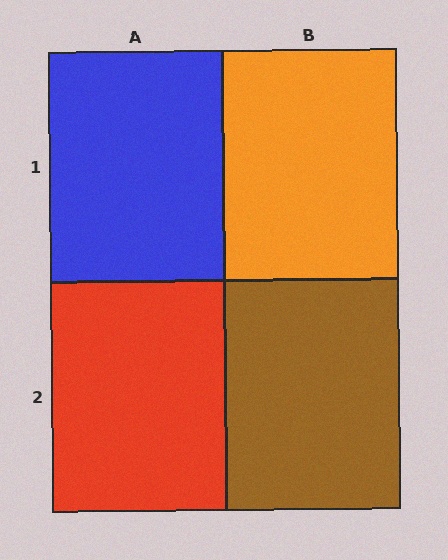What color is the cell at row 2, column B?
Brown.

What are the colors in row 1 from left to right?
Blue, orange.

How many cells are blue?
1 cell is blue.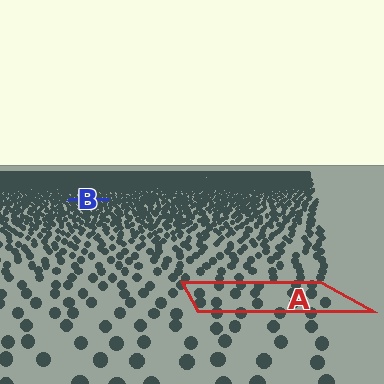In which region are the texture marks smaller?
The texture marks are smaller in region B, because it is farther away.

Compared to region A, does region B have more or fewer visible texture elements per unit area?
Region B has more texture elements per unit area — they are packed more densely because it is farther away.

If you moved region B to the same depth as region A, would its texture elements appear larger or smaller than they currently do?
They would appear larger. At a closer depth, the same texture elements are projected at a bigger on-screen size.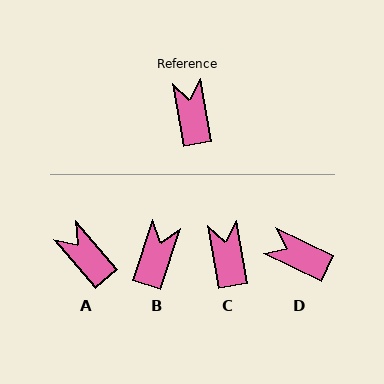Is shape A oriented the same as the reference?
No, it is off by about 30 degrees.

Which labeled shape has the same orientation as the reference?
C.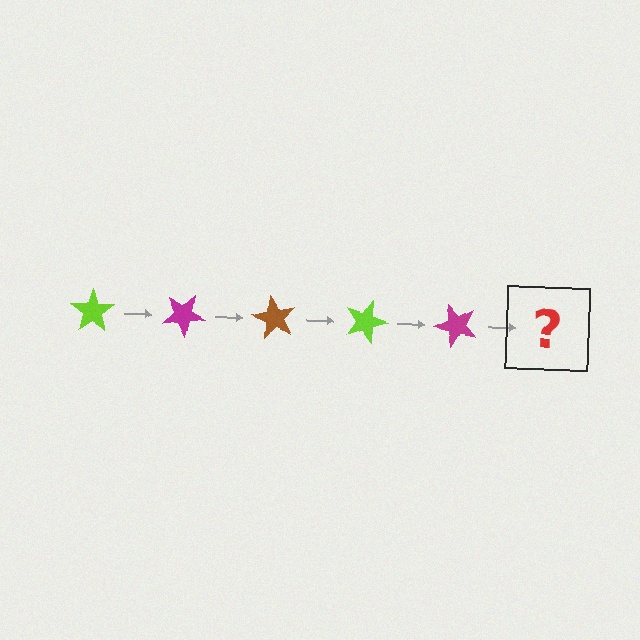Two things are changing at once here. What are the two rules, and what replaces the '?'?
The two rules are that it rotates 30 degrees each step and the color cycles through lime, magenta, and brown. The '?' should be a brown star, rotated 150 degrees from the start.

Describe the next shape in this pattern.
It should be a brown star, rotated 150 degrees from the start.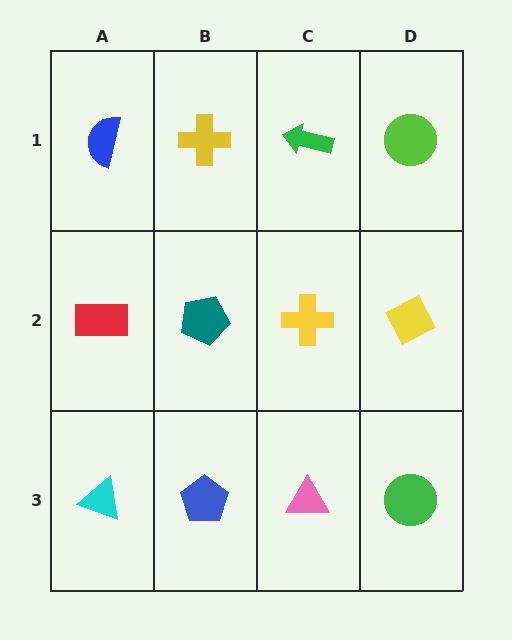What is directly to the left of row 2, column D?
A yellow cross.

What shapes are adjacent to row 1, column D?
A yellow diamond (row 2, column D), a green arrow (row 1, column C).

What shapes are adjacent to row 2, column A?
A blue semicircle (row 1, column A), a cyan triangle (row 3, column A), a teal pentagon (row 2, column B).